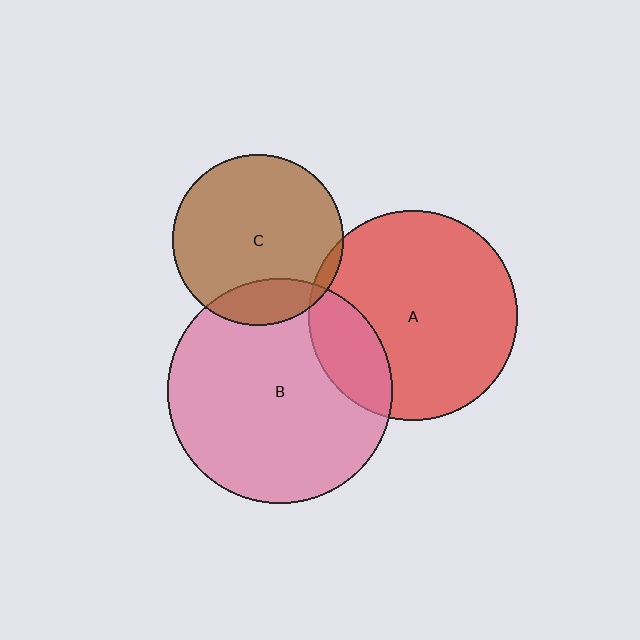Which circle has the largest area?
Circle B (pink).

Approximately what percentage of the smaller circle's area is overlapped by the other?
Approximately 5%.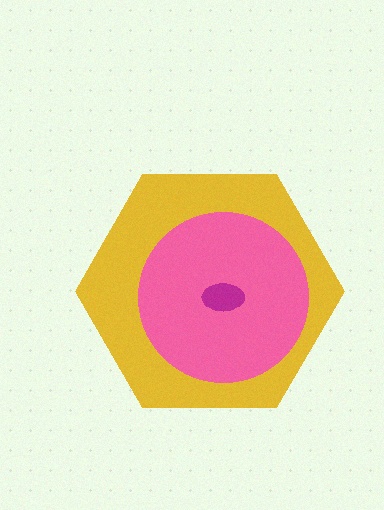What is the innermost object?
The magenta ellipse.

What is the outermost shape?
The yellow hexagon.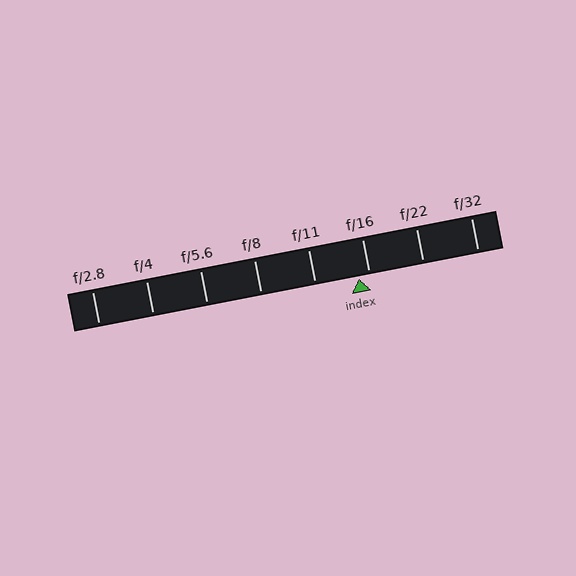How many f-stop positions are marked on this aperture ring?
There are 8 f-stop positions marked.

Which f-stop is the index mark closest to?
The index mark is closest to f/16.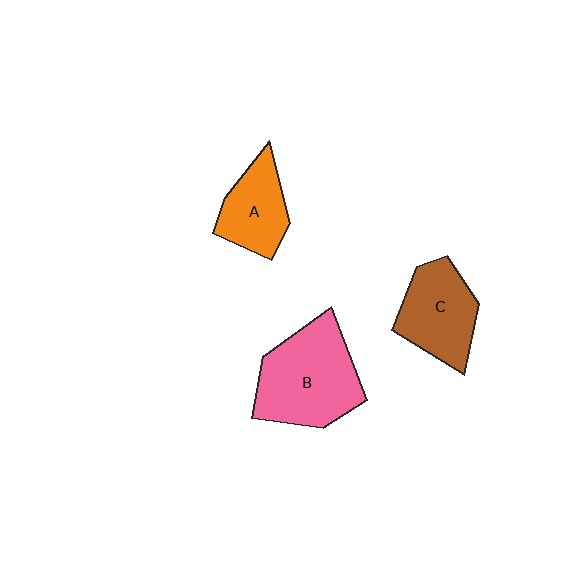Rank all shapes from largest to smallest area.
From largest to smallest: B (pink), C (brown), A (orange).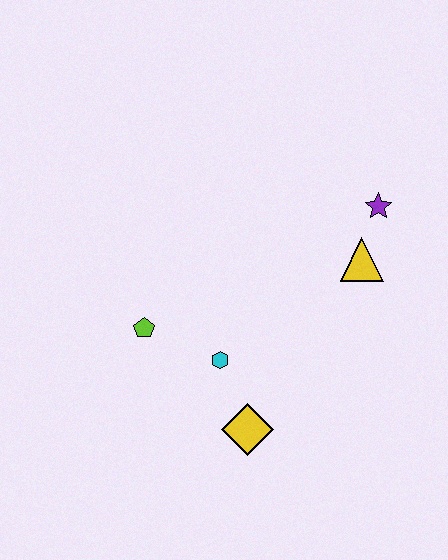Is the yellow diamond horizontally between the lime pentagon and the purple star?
Yes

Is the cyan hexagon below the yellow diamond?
No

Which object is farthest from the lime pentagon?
The purple star is farthest from the lime pentagon.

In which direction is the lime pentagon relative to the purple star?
The lime pentagon is to the left of the purple star.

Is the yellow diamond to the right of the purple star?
No